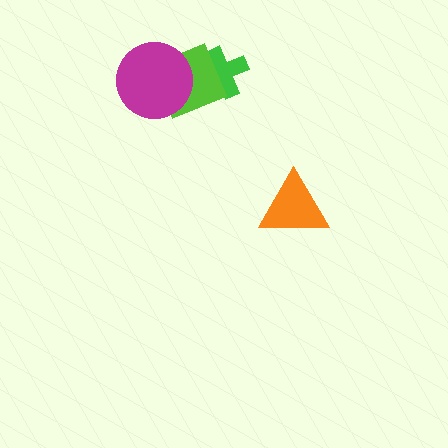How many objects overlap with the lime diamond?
2 objects overlap with the lime diamond.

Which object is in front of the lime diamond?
The magenta circle is in front of the lime diamond.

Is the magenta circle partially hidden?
No, no other shape covers it.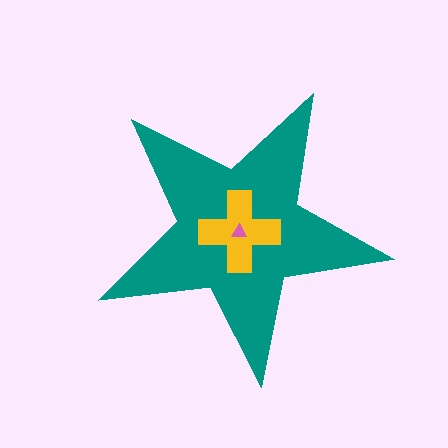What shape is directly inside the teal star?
The yellow cross.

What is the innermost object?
The pink triangle.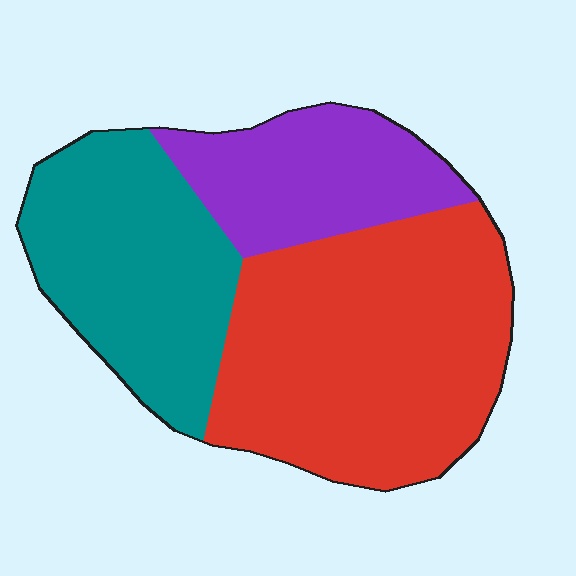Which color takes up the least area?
Purple, at roughly 20%.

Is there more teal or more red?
Red.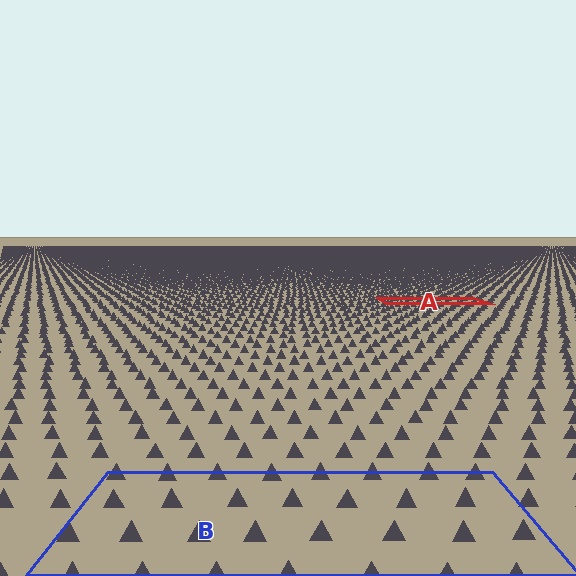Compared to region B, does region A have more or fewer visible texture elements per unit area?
Region A has more texture elements per unit area — they are packed more densely because it is farther away.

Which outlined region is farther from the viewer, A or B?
Region A is farther from the viewer — the texture elements inside it appear smaller and more densely packed.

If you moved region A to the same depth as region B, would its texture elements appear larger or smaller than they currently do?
They would appear larger. At a closer depth, the same texture elements are projected at a bigger on-screen size.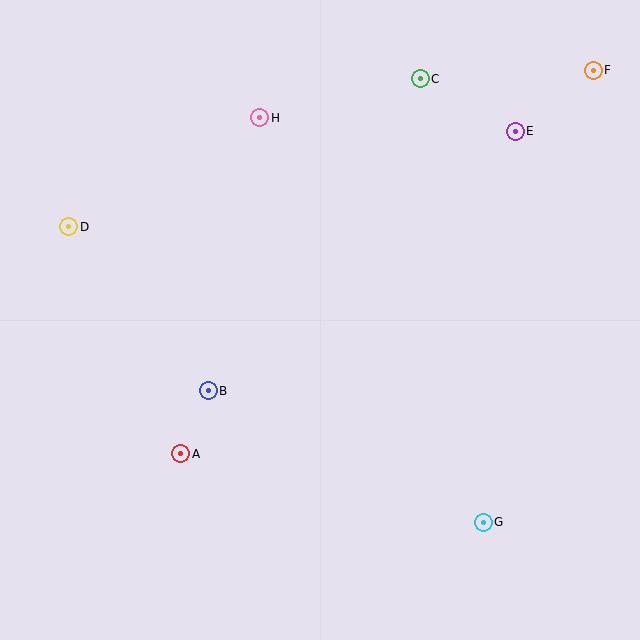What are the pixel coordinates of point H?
Point H is at (260, 118).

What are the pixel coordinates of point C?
Point C is at (420, 79).